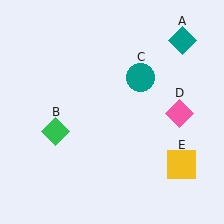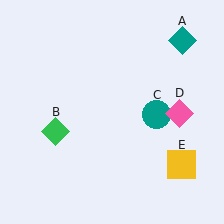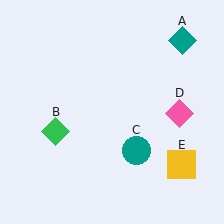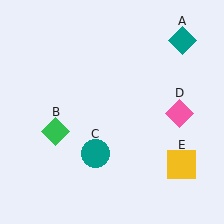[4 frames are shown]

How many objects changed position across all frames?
1 object changed position: teal circle (object C).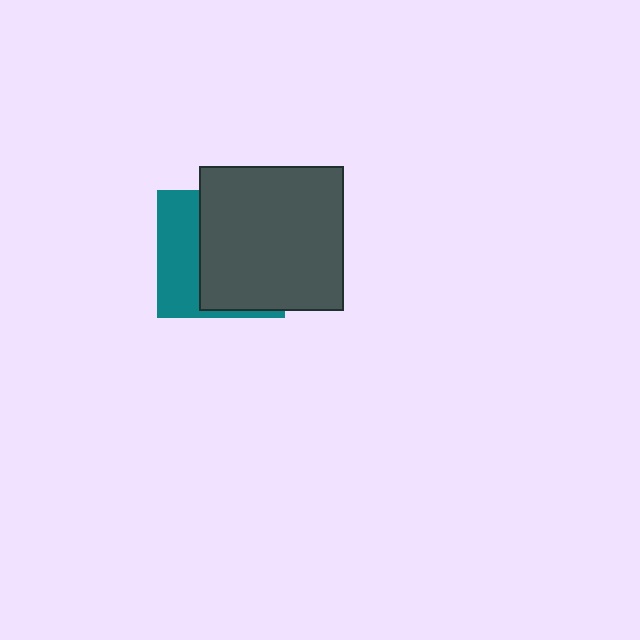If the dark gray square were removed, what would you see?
You would see the complete teal square.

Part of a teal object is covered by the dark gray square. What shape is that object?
It is a square.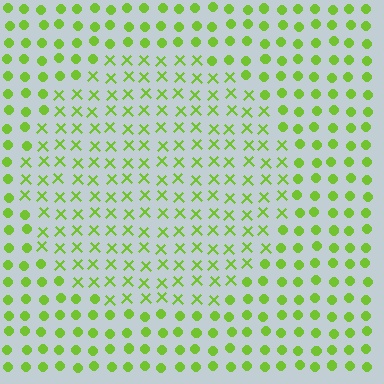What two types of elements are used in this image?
The image uses X marks inside the circle region and circles outside it.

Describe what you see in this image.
The image is filled with small lime elements arranged in a uniform grid. A circle-shaped region contains X marks, while the surrounding area contains circles. The boundary is defined purely by the change in element shape.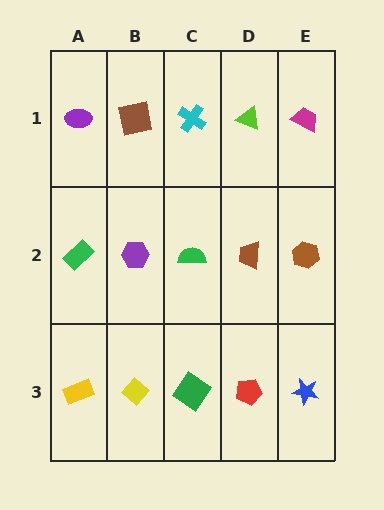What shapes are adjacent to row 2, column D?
A lime triangle (row 1, column D), a red pentagon (row 3, column D), a green semicircle (row 2, column C), a brown hexagon (row 2, column E).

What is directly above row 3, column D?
A brown trapezoid.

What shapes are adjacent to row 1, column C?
A green semicircle (row 2, column C), a brown square (row 1, column B), a lime triangle (row 1, column D).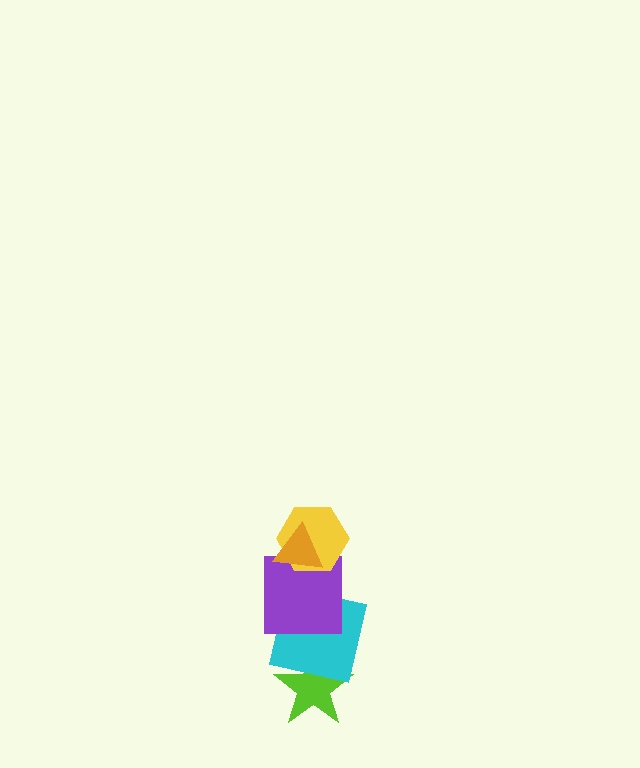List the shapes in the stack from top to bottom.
From top to bottom: the orange triangle, the yellow hexagon, the purple square, the cyan square, the lime star.